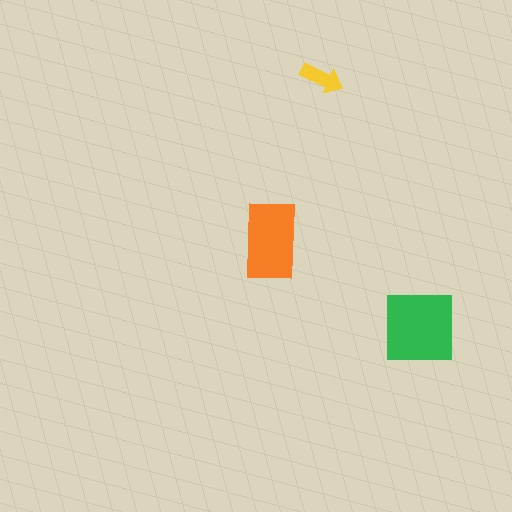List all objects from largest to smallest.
The green square, the orange rectangle, the yellow arrow.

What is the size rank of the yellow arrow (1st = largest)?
3rd.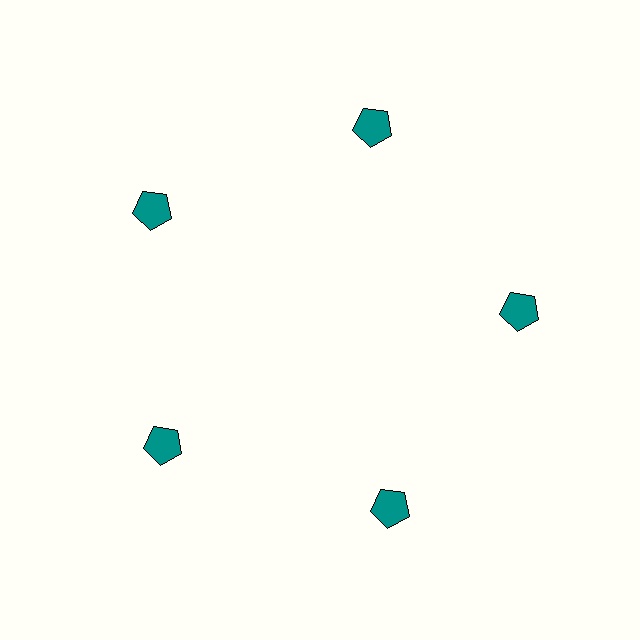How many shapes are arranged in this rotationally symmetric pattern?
There are 5 shapes, arranged in 5 groups of 1.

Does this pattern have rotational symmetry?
Yes, this pattern has 5-fold rotational symmetry. It looks the same after rotating 72 degrees around the center.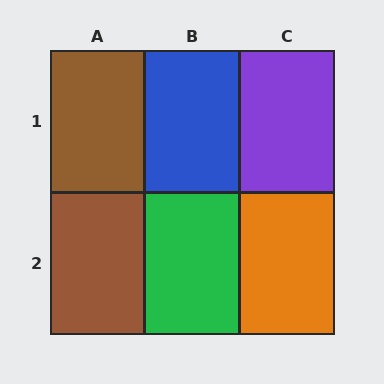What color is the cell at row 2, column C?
Orange.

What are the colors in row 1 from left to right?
Brown, blue, purple.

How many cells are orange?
1 cell is orange.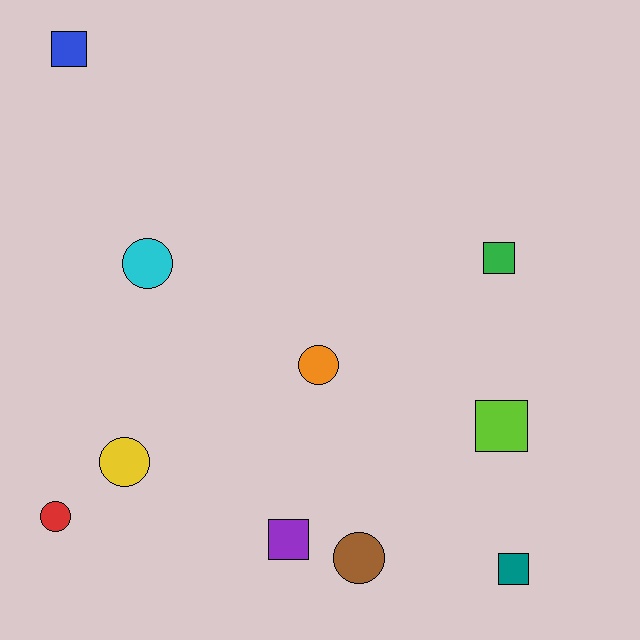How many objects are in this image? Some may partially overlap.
There are 10 objects.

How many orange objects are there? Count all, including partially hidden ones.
There is 1 orange object.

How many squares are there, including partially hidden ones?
There are 5 squares.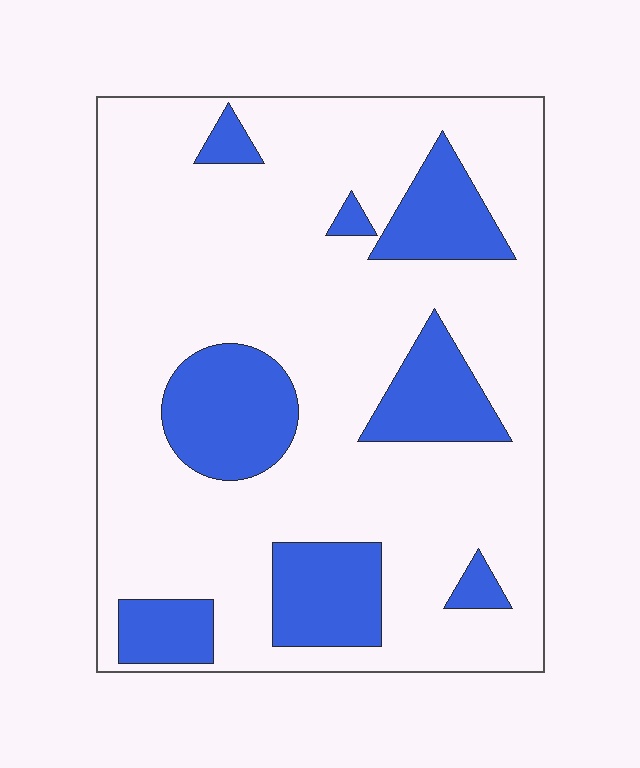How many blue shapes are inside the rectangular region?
8.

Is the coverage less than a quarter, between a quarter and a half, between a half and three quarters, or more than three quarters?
Less than a quarter.